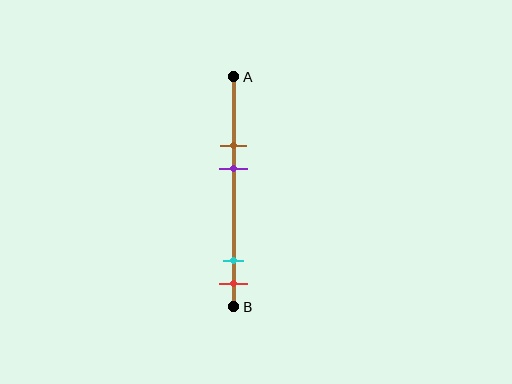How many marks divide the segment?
There are 4 marks dividing the segment.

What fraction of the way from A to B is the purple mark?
The purple mark is approximately 40% (0.4) of the way from A to B.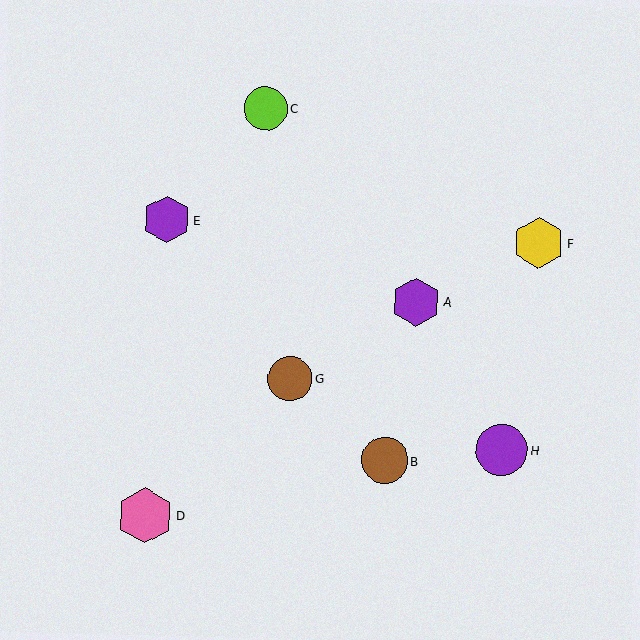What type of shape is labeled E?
Shape E is a purple hexagon.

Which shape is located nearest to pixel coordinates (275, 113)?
The lime circle (labeled C) at (266, 108) is nearest to that location.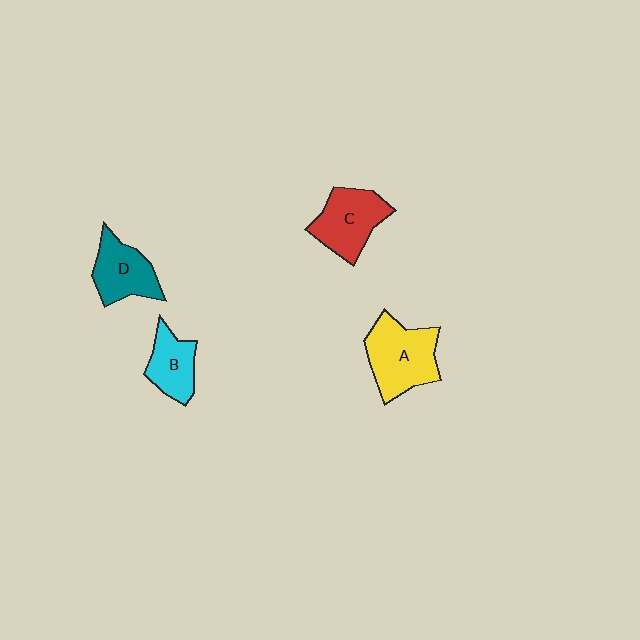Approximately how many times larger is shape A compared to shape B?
Approximately 1.6 times.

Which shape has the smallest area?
Shape B (cyan).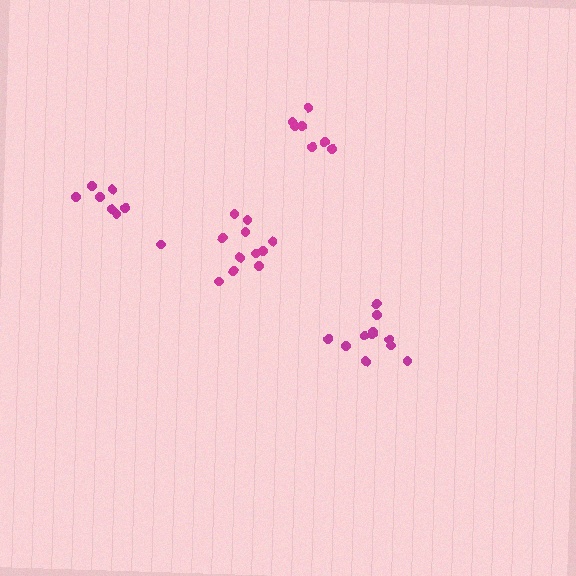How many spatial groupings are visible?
There are 4 spatial groupings.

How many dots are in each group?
Group 1: 11 dots, Group 2: 8 dots, Group 3: 7 dots, Group 4: 11 dots (37 total).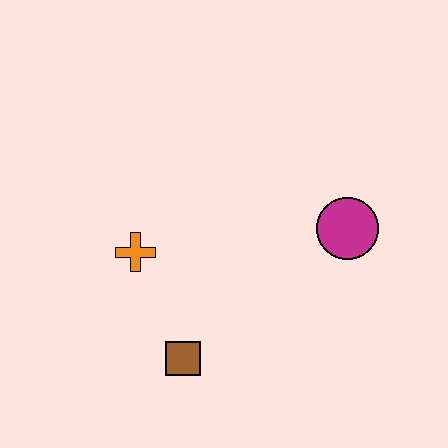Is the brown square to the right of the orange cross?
Yes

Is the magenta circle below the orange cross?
No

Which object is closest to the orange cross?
The brown square is closest to the orange cross.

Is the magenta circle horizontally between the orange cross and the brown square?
No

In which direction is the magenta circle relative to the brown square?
The magenta circle is to the right of the brown square.